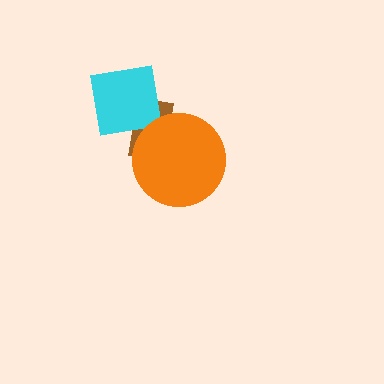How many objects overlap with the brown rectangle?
2 objects overlap with the brown rectangle.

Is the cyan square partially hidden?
Yes, it is partially covered by another shape.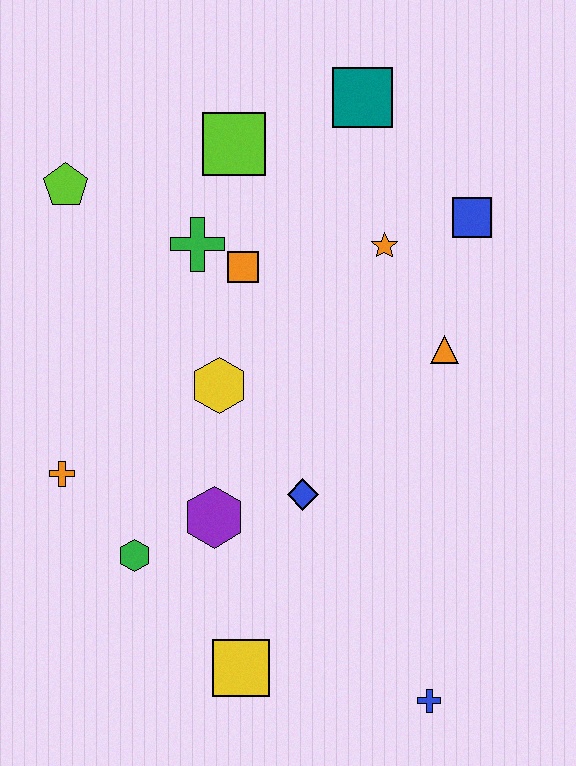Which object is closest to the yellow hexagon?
The orange square is closest to the yellow hexagon.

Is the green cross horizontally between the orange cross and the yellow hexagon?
Yes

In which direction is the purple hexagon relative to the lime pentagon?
The purple hexagon is below the lime pentagon.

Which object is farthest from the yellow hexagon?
The blue cross is farthest from the yellow hexagon.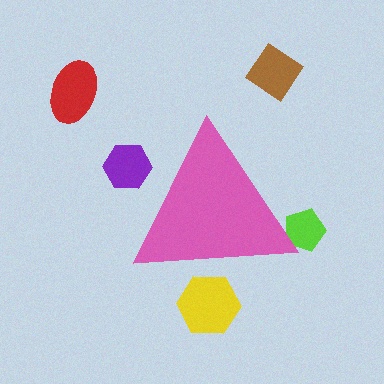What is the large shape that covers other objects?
A pink triangle.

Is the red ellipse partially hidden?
No, the red ellipse is fully visible.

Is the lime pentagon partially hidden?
Yes, the lime pentagon is partially hidden behind the pink triangle.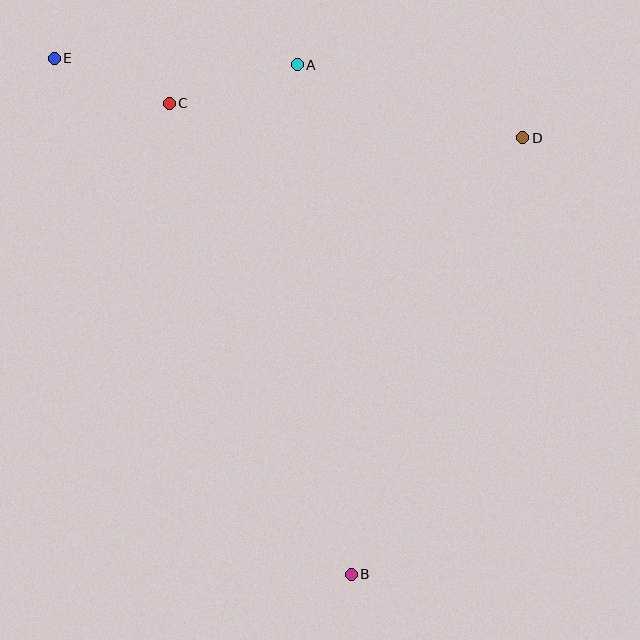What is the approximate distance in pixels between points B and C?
The distance between B and C is approximately 505 pixels.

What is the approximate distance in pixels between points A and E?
The distance between A and E is approximately 243 pixels.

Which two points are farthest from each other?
Points B and E are farthest from each other.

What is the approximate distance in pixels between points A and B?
The distance between A and B is approximately 512 pixels.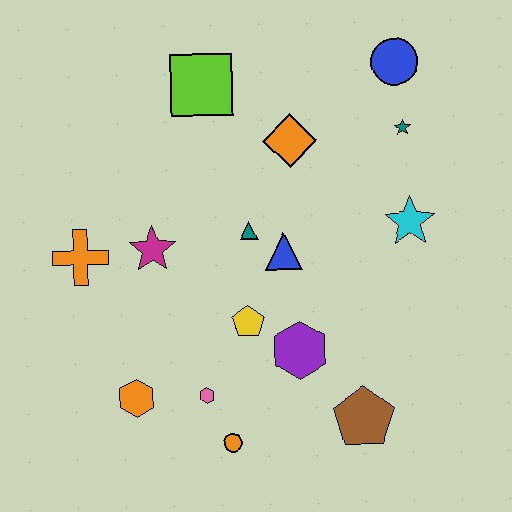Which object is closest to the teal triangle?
The blue triangle is closest to the teal triangle.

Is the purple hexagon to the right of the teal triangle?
Yes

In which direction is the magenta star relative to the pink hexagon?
The magenta star is above the pink hexagon.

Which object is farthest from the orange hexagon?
The blue circle is farthest from the orange hexagon.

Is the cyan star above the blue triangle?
Yes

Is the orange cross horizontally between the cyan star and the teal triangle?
No